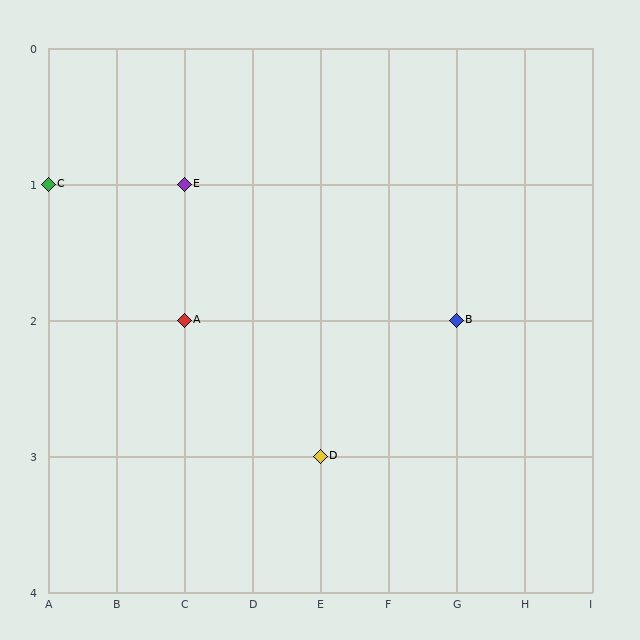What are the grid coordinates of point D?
Point D is at grid coordinates (E, 3).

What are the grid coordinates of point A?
Point A is at grid coordinates (C, 2).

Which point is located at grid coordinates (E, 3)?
Point D is at (E, 3).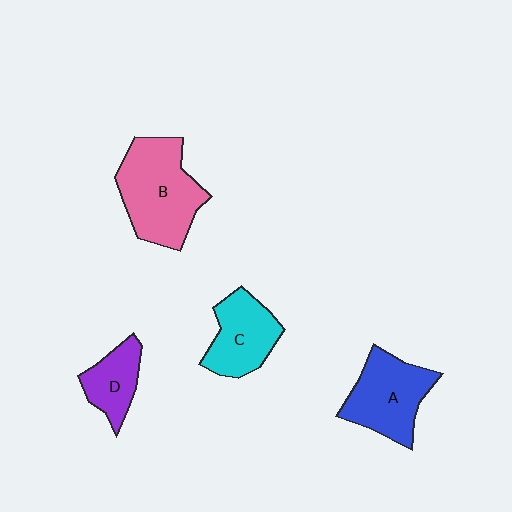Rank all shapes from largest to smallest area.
From largest to smallest: B (pink), A (blue), C (cyan), D (purple).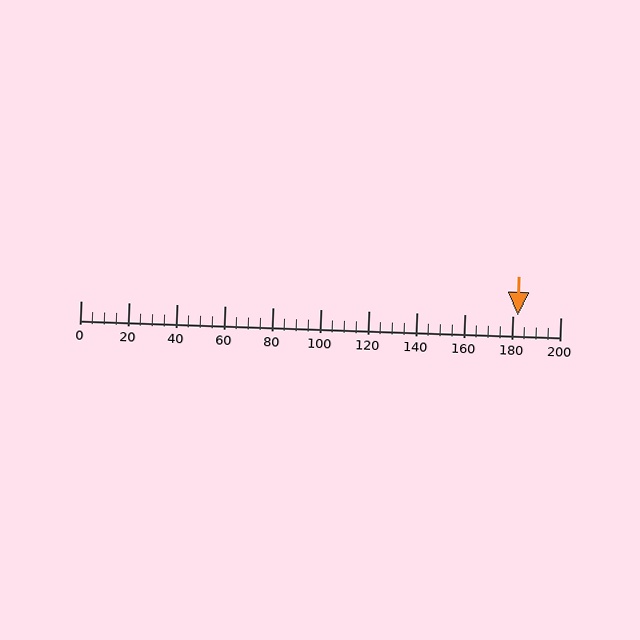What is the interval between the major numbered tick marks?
The major tick marks are spaced 20 units apart.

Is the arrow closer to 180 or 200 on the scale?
The arrow is closer to 180.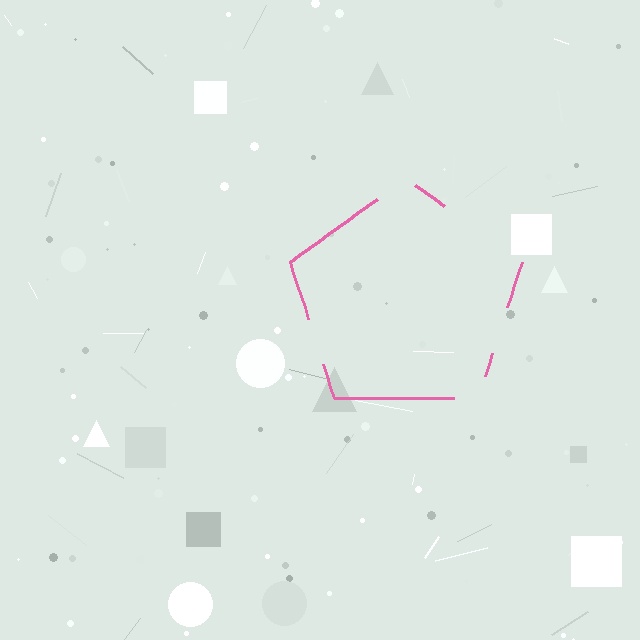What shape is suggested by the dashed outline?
The dashed outline suggests a pentagon.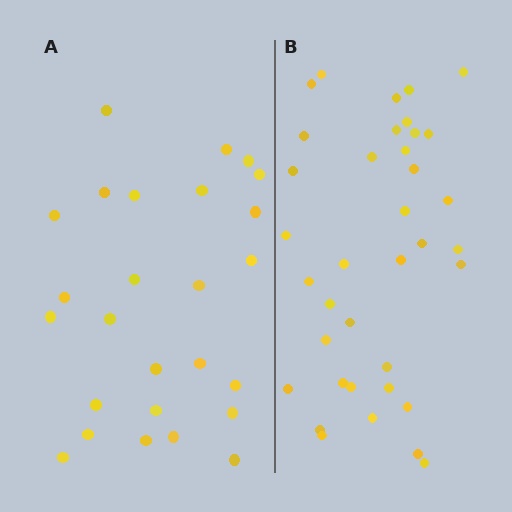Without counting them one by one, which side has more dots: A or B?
Region B (the right region) has more dots.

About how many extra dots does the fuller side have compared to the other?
Region B has roughly 12 or so more dots than region A.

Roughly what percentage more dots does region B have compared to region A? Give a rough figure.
About 40% more.